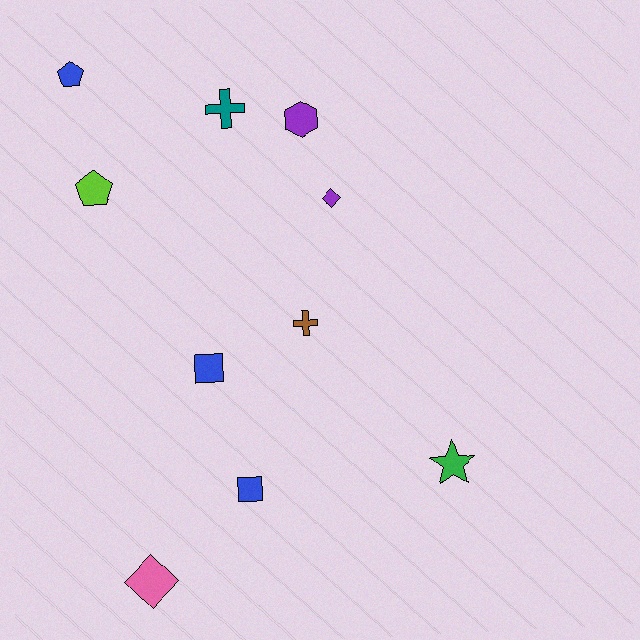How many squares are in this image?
There are 2 squares.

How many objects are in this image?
There are 10 objects.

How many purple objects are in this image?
There are 2 purple objects.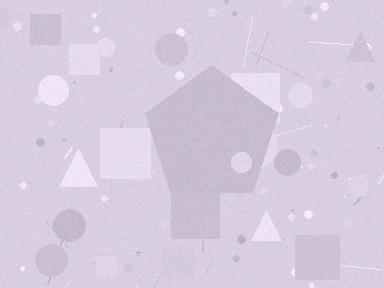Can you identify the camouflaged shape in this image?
The camouflaged shape is a pentagon.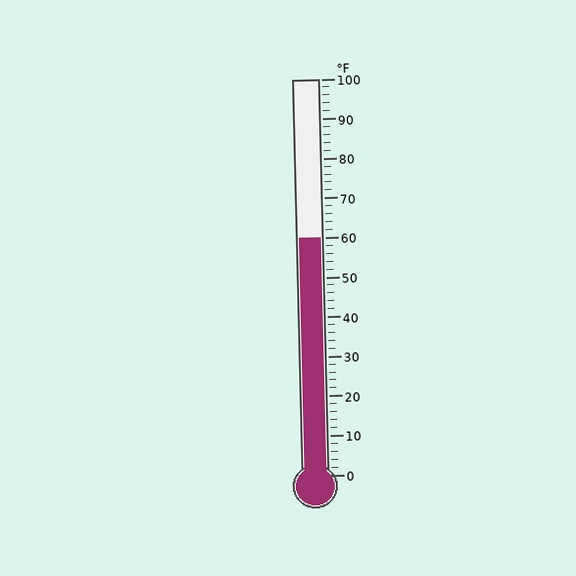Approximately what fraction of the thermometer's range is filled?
The thermometer is filled to approximately 60% of its range.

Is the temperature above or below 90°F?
The temperature is below 90°F.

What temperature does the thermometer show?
The thermometer shows approximately 60°F.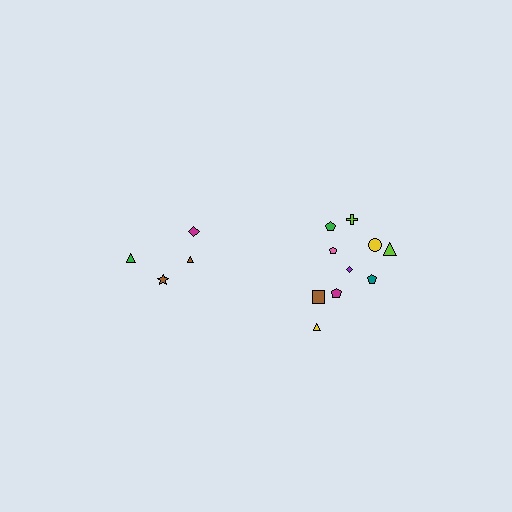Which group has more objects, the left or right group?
The right group.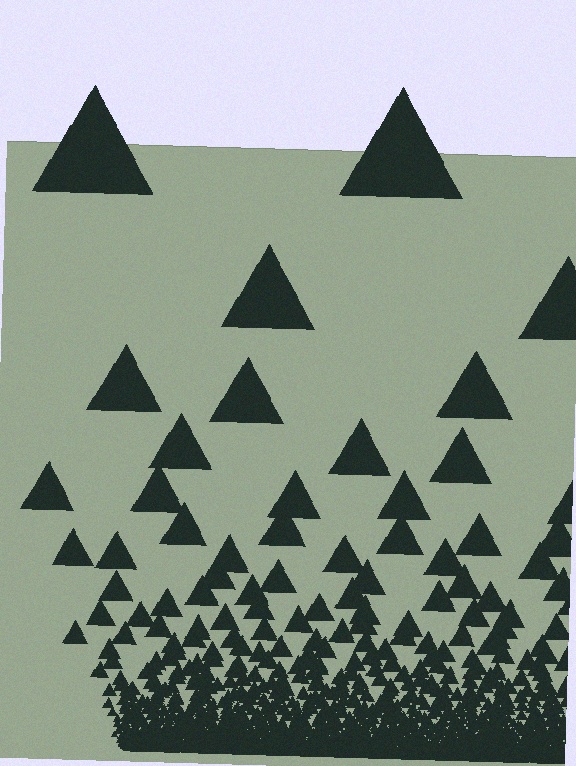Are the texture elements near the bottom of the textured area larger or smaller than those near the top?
Smaller. The gradient is inverted — elements near the bottom are smaller and denser.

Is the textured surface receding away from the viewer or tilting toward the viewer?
The surface appears to tilt toward the viewer. Texture elements get larger and sparser toward the top.